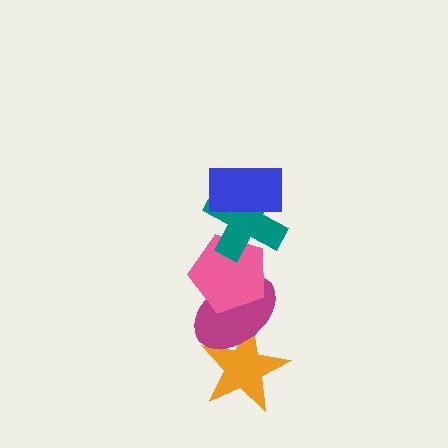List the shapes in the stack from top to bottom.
From top to bottom: the blue rectangle, the teal cross, the pink pentagon, the magenta ellipse, the orange star.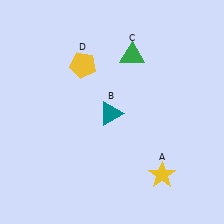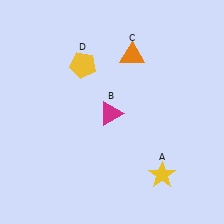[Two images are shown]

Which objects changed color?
B changed from teal to magenta. C changed from green to orange.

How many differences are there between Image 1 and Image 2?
There are 2 differences between the two images.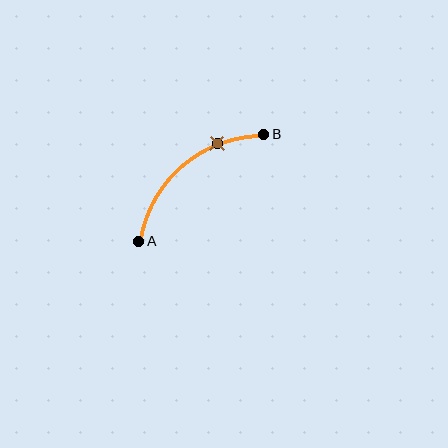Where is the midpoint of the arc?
The arc midpoint is the point on the curve farthest from the straight line joining A and B. It sits above and to the left of that line.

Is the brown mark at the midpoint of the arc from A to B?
No. The brown mark lies on the arc but is closer to endpoint B. The arc midpoint would be at the point on the curve equidistant along the arc from both A and B.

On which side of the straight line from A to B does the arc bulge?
The arc bulges above and to the left of the straight line connecting A and B.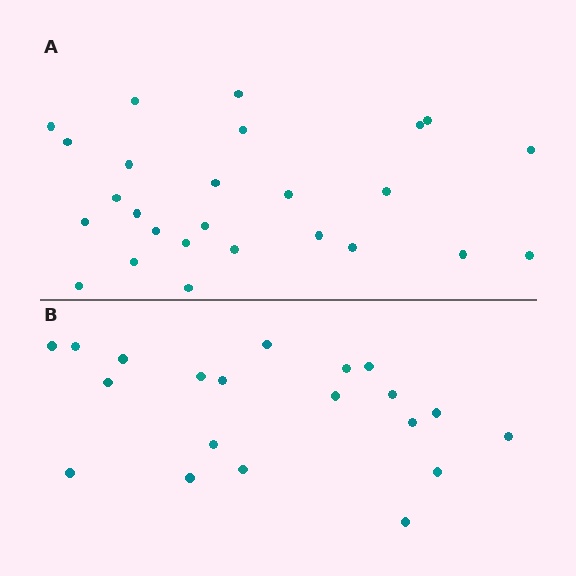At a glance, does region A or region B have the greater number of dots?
Region A (the top region) has more dots.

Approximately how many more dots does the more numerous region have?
Region A has about 6 more dots than region B.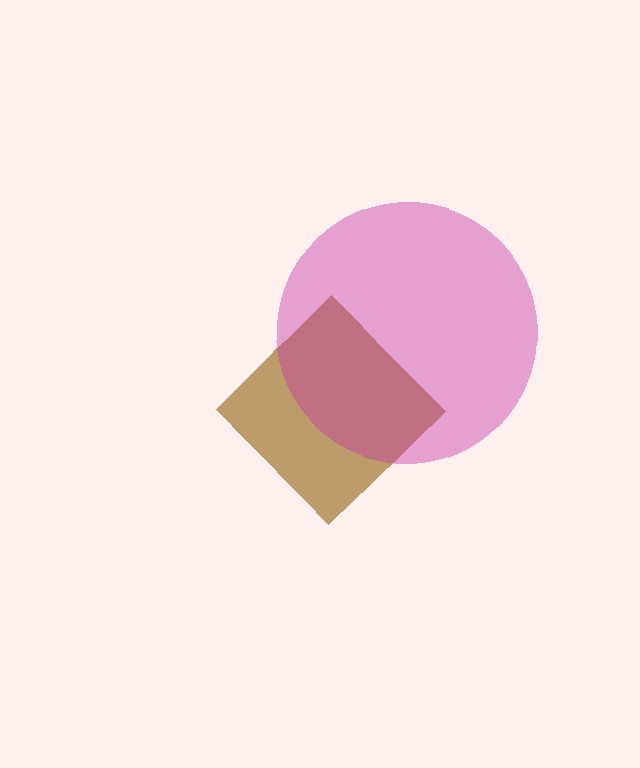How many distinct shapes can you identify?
There are 2 distinct shapes: a brown diamond, a magenta circle.